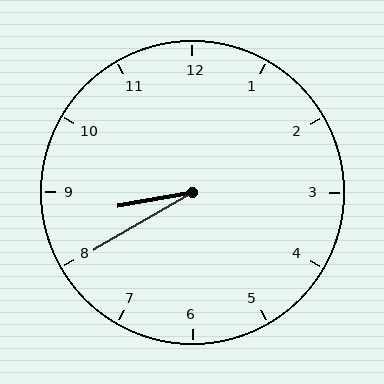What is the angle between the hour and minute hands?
Approximately 20 degrees.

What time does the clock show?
8:40.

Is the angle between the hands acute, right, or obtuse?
It is acute.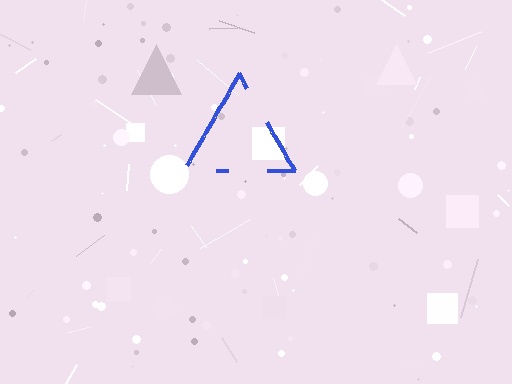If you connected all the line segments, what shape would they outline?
They would outline a triangle.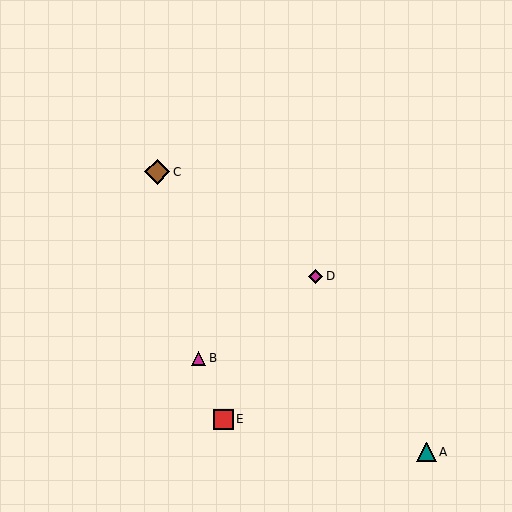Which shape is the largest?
The brown diamond (labeled C) is the largest.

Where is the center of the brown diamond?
The center of the brown diamond is at (157, 172).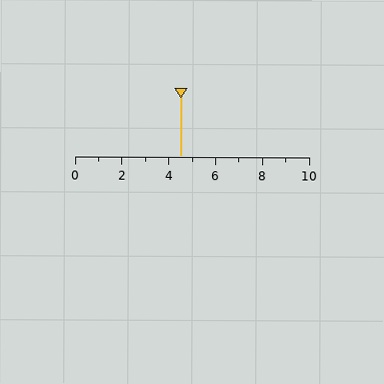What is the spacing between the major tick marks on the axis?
The major ticks are spaced 2 apart.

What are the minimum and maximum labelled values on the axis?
The axis runs from 0 to 10.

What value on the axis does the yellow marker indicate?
The marker indicates approximately 4.5.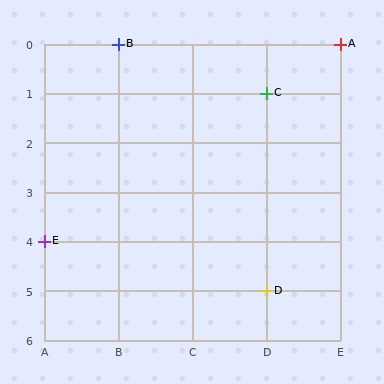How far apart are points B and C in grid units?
Points B and C are 2 columns and 1 row apart (about 2.2 grid units diagonally).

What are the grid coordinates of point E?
Point E is at grid coordinates (A, 4).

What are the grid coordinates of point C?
Point C is at grid coordinates (D, 1).